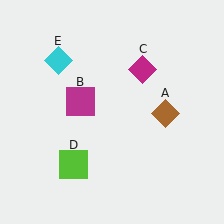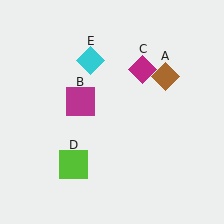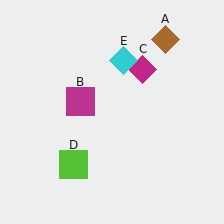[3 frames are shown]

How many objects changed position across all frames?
2 objects changed position: brown diamond (object A), cyan diamond (object E).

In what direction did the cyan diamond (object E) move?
The cyan diamond (object E) moved right.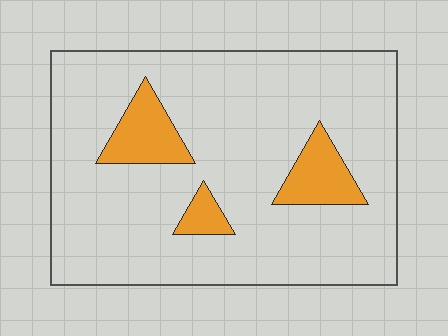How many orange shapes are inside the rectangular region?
3.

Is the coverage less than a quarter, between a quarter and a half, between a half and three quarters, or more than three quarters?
Less than a quarter.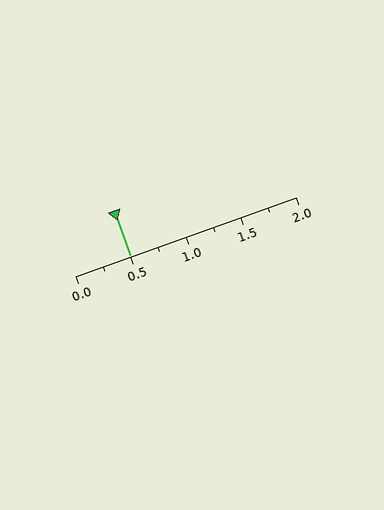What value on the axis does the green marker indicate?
The marker indicates approximately 0.5.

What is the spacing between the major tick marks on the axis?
The major ticks are spaced 0.5 apart.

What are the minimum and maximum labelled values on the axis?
The axis runs from 0.0 to 2.0.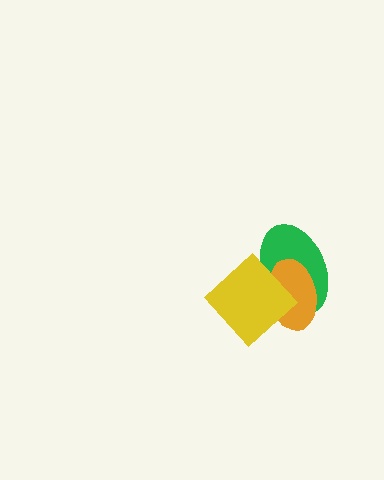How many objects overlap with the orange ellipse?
2 objects overlap with the orange ellipse.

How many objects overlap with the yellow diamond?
2 objects overlap with the yellow diamond.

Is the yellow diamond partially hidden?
No, no other shape covers it.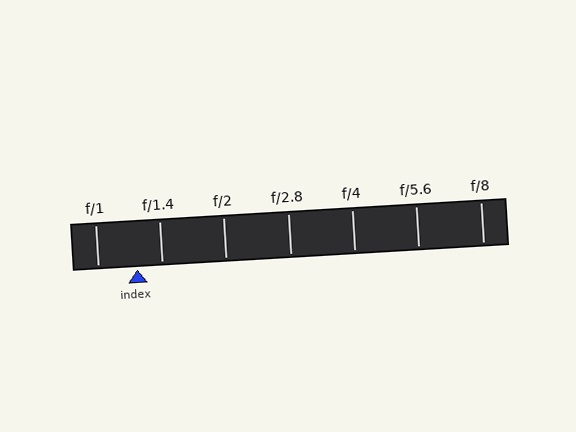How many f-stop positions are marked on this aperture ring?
There are 7 f-stop positions marked.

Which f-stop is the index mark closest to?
The index mark is closest to f/1.4.